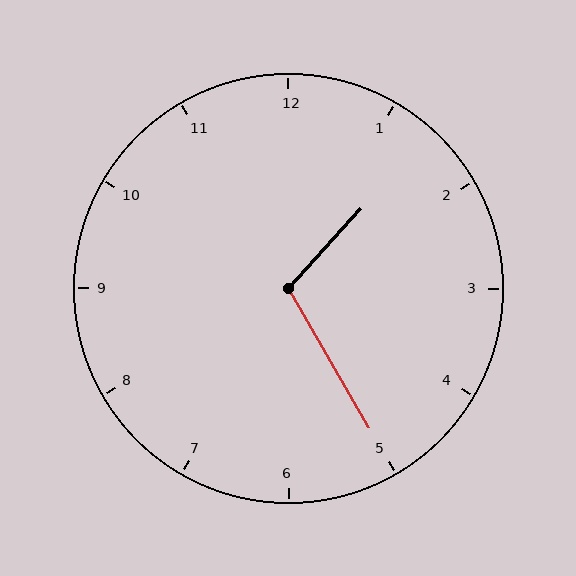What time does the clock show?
1:25.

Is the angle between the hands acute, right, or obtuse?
It is obtuse.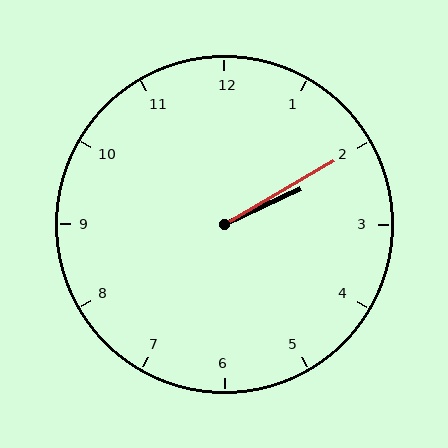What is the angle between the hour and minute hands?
Approximately 5 degrees.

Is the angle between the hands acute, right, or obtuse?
It is acute.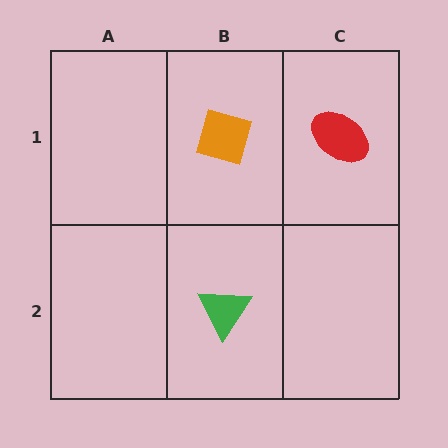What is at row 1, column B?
An orange diamond.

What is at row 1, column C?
A red ellipse.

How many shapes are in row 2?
1 shape.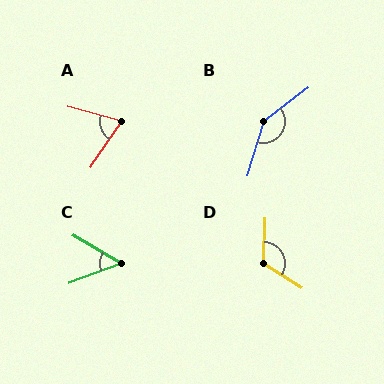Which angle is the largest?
B, at approximately 144 degrees.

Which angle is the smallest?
C, at approximately 51 degrees.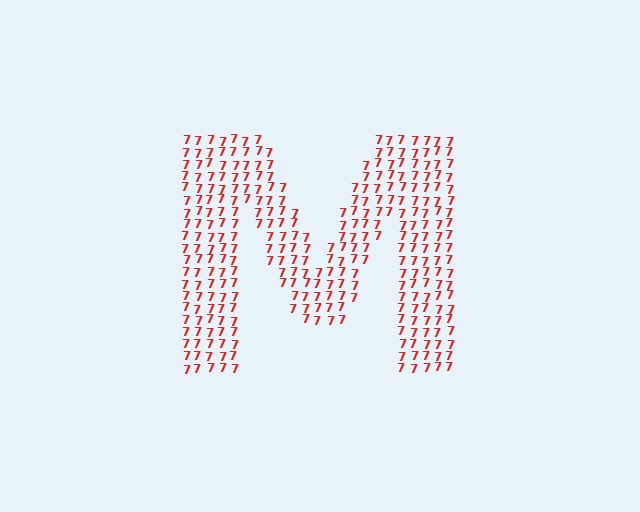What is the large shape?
The large shape is the letter M.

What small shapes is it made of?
It is made of small digit 7's.